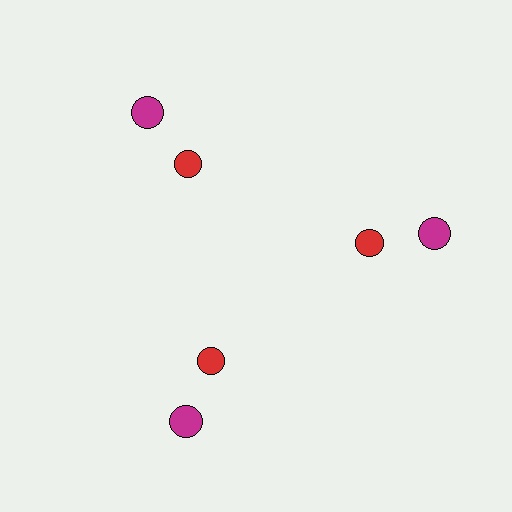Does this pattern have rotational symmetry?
Yes, this pattern has 3-fold rotational symmetry. It looks the same after rotating 120 degrees around the center.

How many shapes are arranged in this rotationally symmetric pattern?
There are 6 shapes, arranged in 3 groups of 2.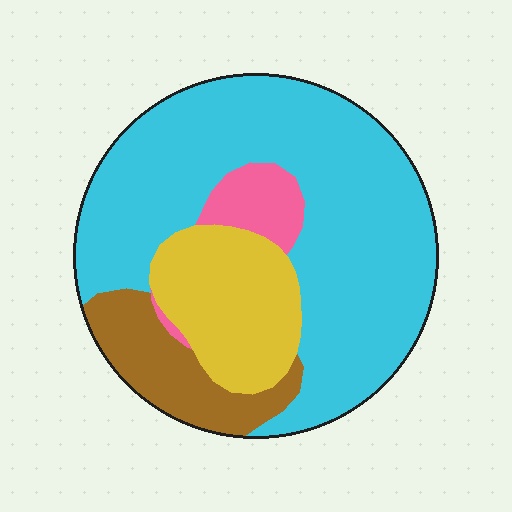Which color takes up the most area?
Cyan, at roughly 60%.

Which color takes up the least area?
Pink, at roughly 5%.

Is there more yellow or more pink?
Yellow.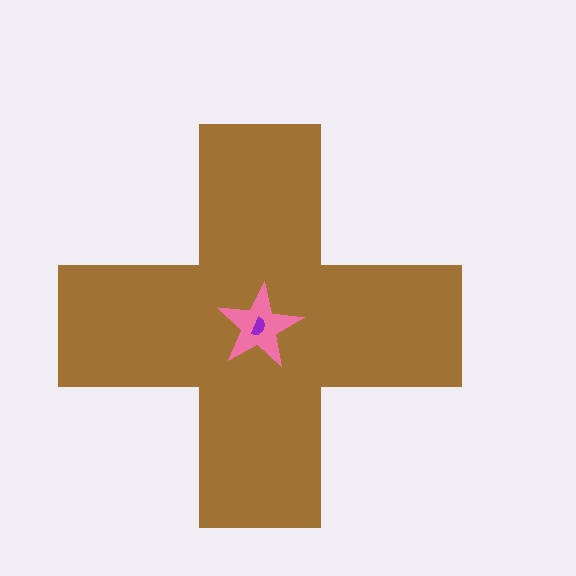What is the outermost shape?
The brown cross.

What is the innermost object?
The purple semicircle.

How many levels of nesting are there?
3.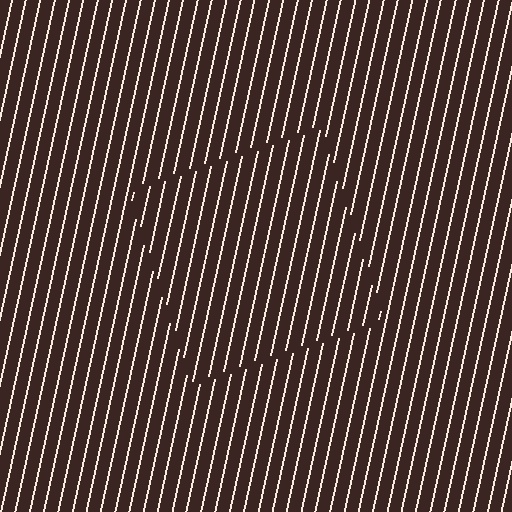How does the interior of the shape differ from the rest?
The interior of the shape contains the same grating, shifted by half a period — the contour is defined by the phase discontinuity where line-ends from the inner and outer gratings abut.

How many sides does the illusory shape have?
4 sides — the line-ends trace a square.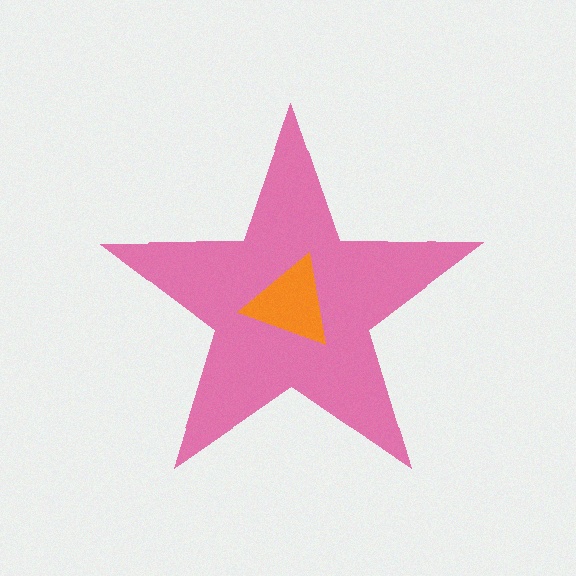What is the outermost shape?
The pink star.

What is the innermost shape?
The orange triangle.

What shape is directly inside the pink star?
The orange triangle.